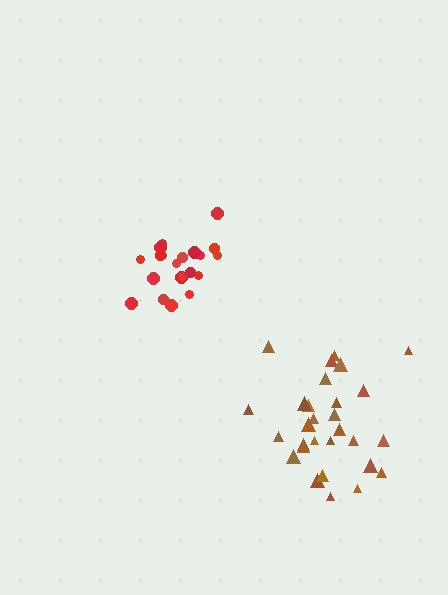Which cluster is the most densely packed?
Red.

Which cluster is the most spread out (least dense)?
Brown.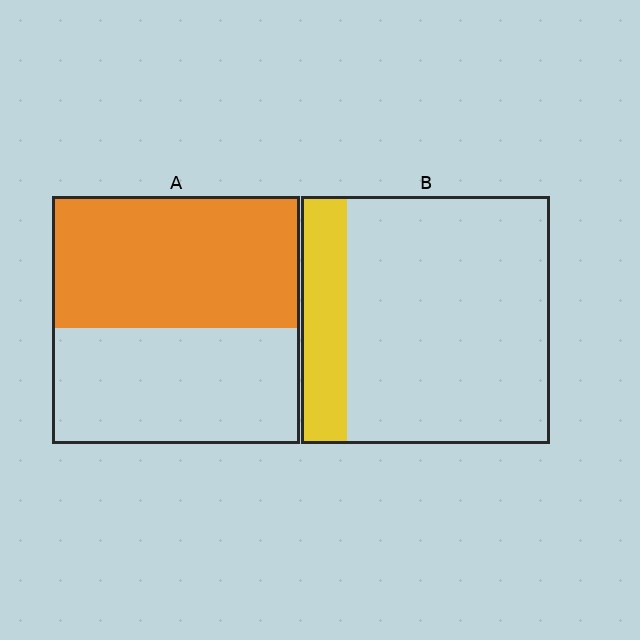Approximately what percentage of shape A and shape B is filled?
A is approximately 55% and B is approximately 20%.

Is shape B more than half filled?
No.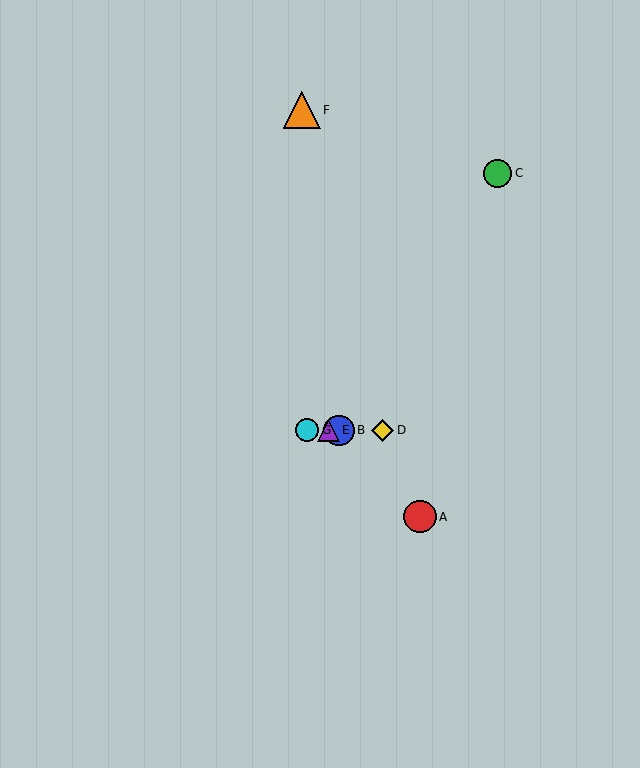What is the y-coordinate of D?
Object D is at y≈430.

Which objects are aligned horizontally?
Objects B, D, E, G are aligned horizontally.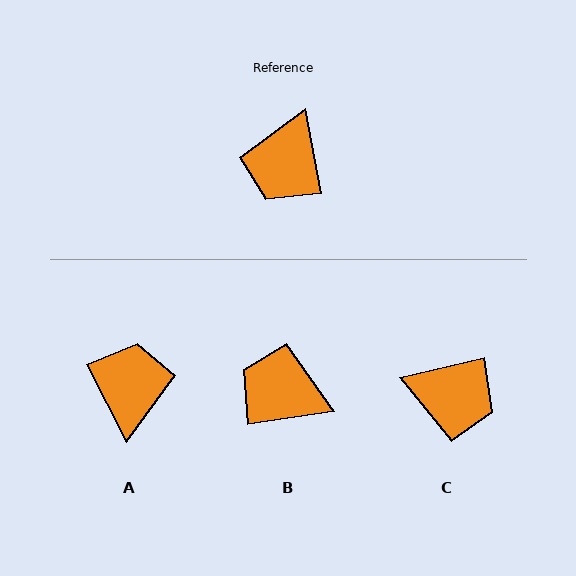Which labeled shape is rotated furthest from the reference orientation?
A, about 163 degrees away.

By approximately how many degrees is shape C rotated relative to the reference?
Approximately 93 degrees counter-clockwise.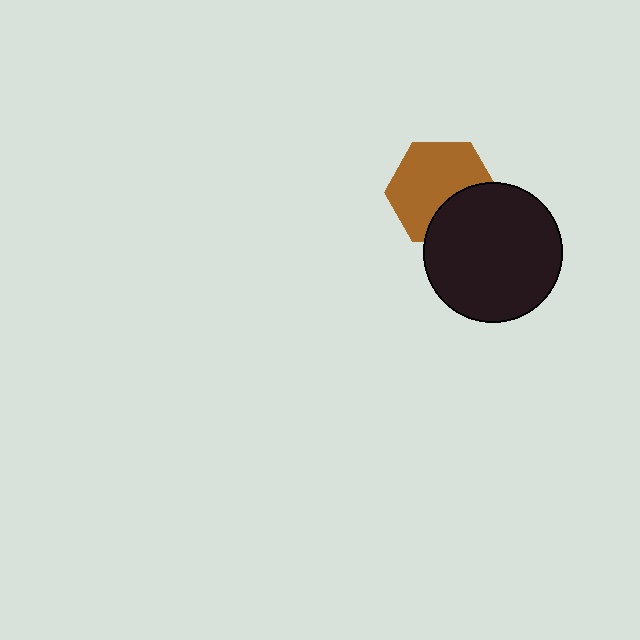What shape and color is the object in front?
The object in front is a black circle.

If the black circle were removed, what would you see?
You would see the complete brown hexagon.